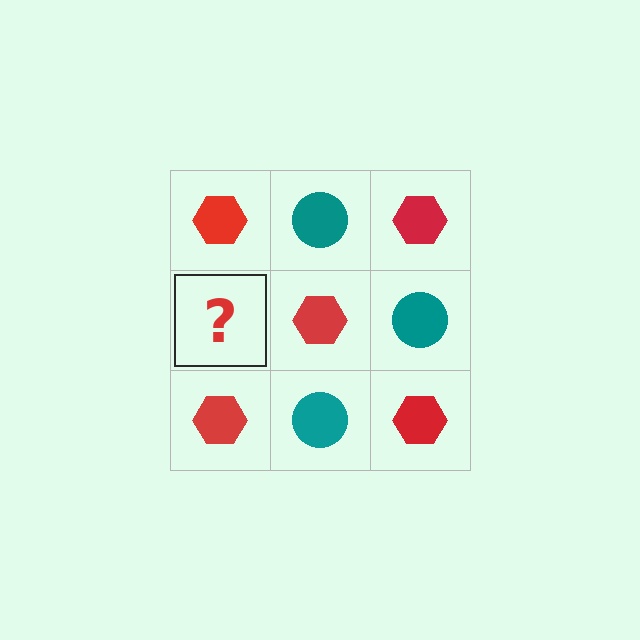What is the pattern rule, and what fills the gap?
The rule is that it alternates red hexagon and teal circle in a checkerboard pattern. The gap should be filled with a teal circle.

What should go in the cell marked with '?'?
The missing cell should contain a teal circle.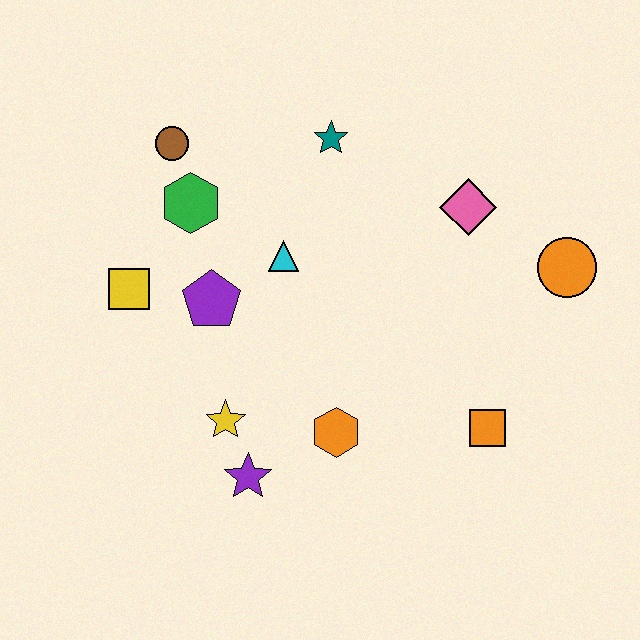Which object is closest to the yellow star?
The purple star is closest to the yellow star.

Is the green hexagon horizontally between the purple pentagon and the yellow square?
Yes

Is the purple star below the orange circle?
Yes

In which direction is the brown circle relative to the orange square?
The brown circle is to the left of the orange square.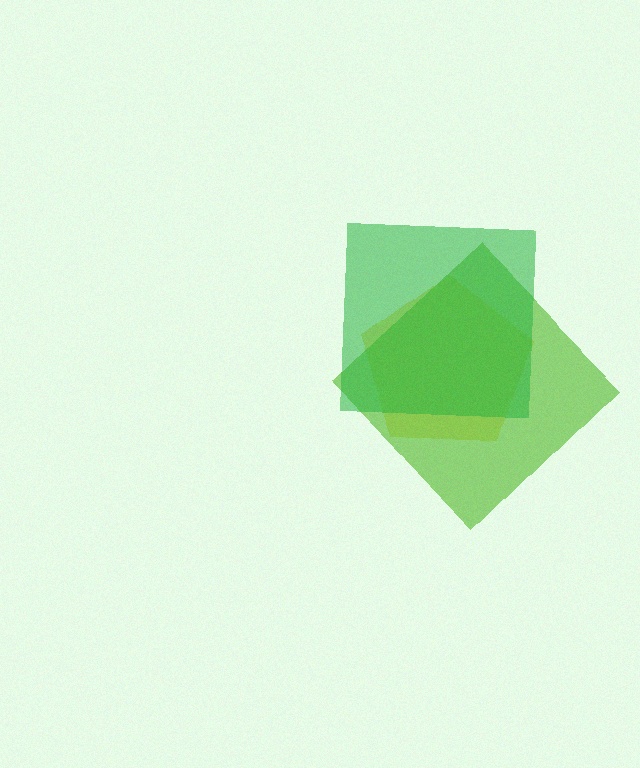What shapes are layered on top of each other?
The layered shapes are: a yellow pentagon, a lime diamond, a green square.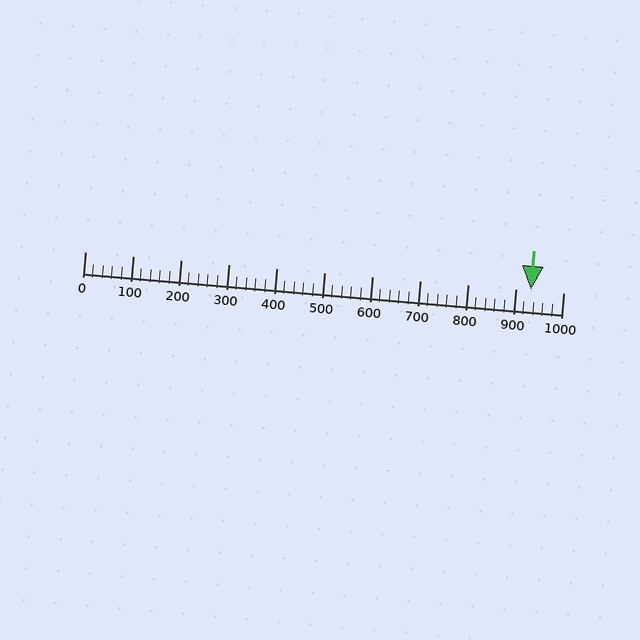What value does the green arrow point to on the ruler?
The green arrow points to approximately 933.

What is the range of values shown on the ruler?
The ruler shows values from 0 to 1000.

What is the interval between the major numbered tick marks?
The major tick marks are spaced 100 units apart.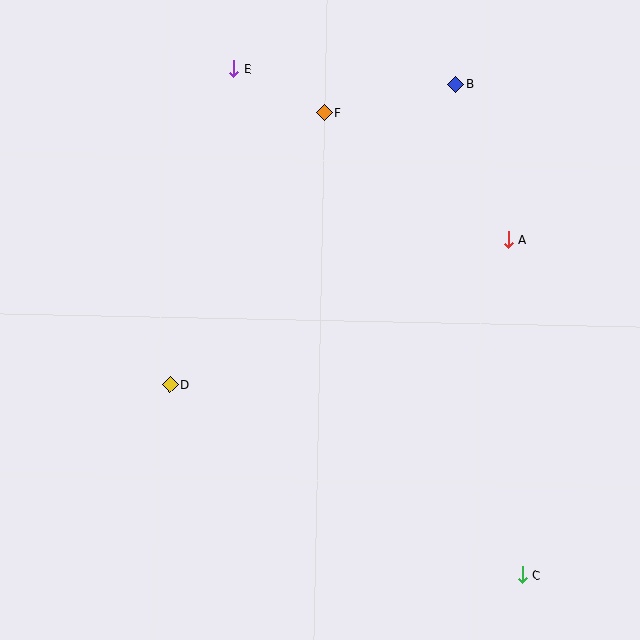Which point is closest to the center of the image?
Point D at (170, 385) is closest to the center.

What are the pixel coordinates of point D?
Point D is at (170, 385).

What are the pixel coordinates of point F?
Point F is at (325, 113).